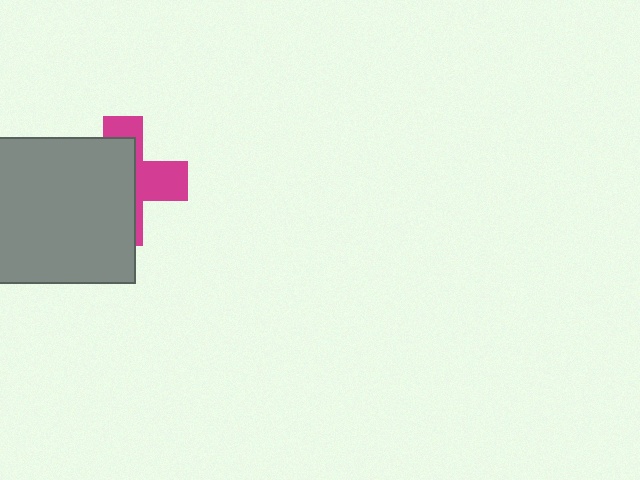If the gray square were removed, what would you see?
You would see the complete magenta cross.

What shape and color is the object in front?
The object in front is a gray square.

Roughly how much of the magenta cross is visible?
A small part of it is visible (roughly 40%).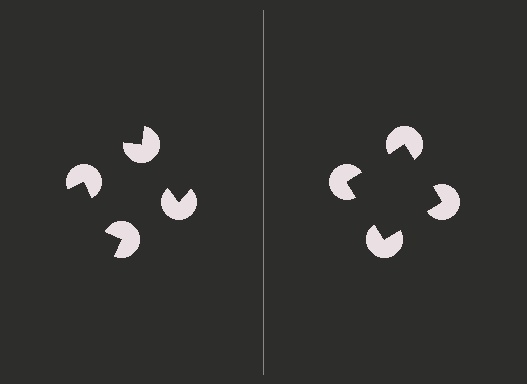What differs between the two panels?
The pac-man discs are positioned identically on both sides; only the wedge orientations differ. On the right they align to a square; on the left they are misaligned.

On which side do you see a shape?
An illusory square appears on the right side. On the left side the wedge cuts are rotated, so no coherent shape forms.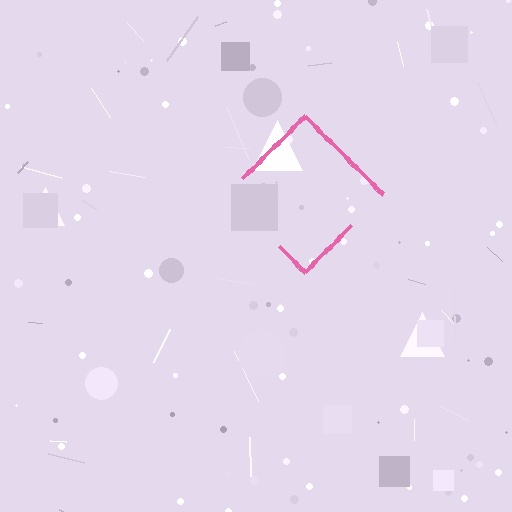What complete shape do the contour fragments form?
The contour fragments form a diamond.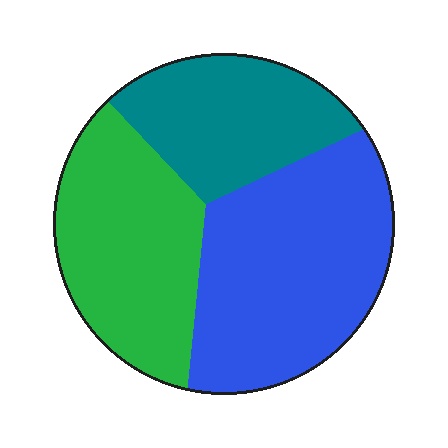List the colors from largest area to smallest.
From largest to smallest: blue, green, teal.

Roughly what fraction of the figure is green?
Green takes up between a quarter and a half of the figure.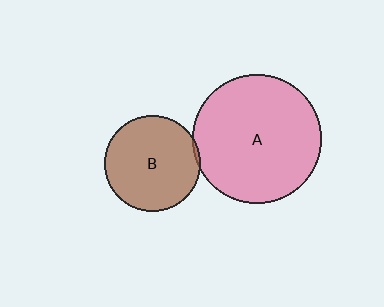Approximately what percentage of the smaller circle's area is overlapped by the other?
Approximately 5%.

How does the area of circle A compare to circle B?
Approximately 1.8 times.